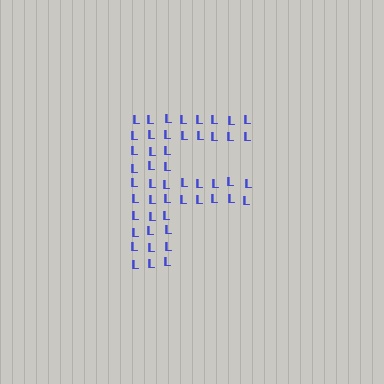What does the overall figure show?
The overall figure shows the letter F.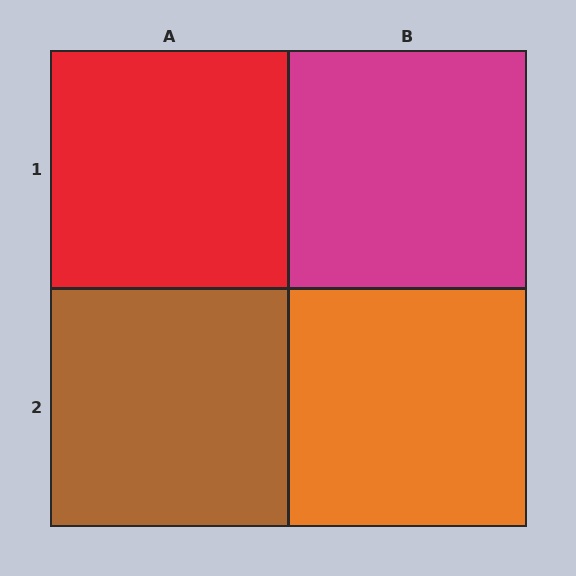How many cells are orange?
1 cell is orange.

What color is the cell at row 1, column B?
Magenta.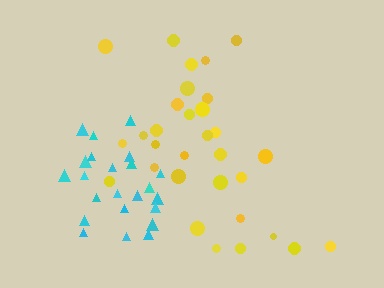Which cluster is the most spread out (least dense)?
Yellow.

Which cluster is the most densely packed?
Cyan.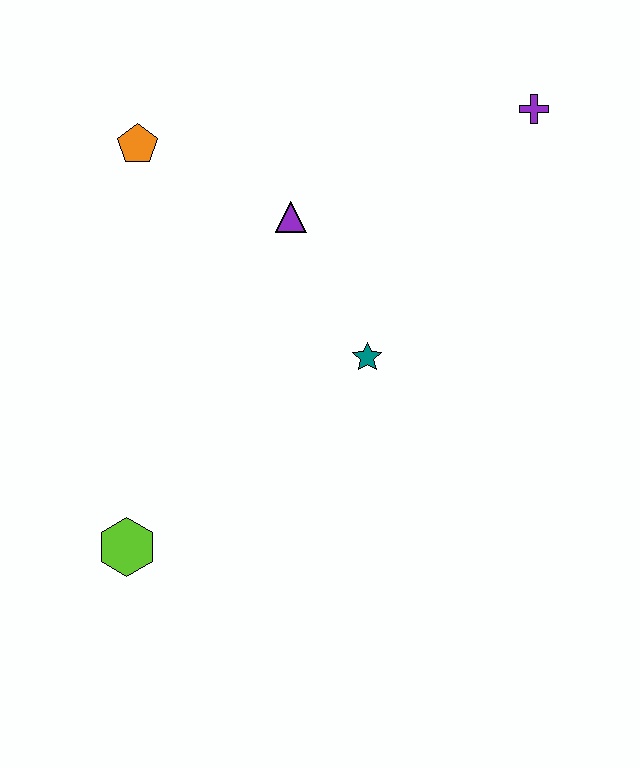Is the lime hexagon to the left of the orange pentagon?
Yes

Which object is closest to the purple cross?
The purple triangle is closest to the purple cross.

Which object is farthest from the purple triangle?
The lime hexagon is farthest from the purple triangle.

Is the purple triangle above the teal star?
Yes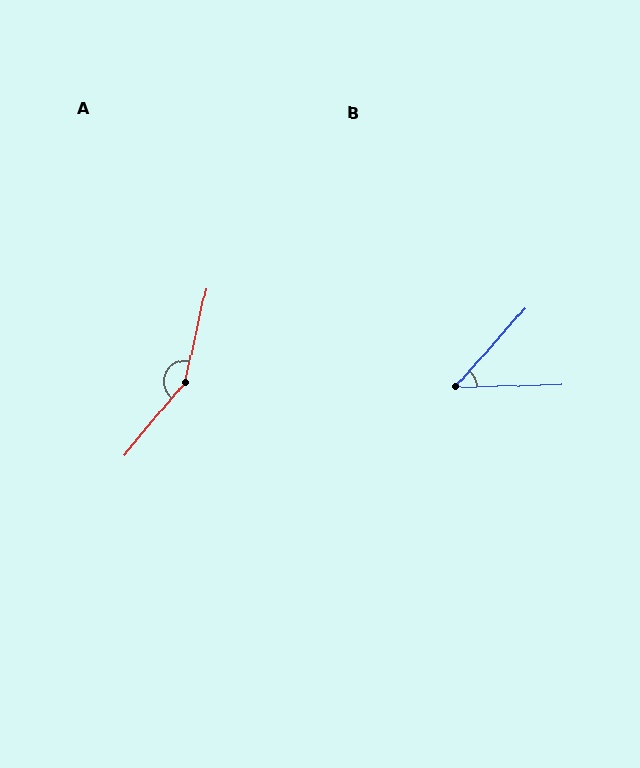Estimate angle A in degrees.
Approximately 152 degrees.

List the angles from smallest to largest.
B (47°), A (152°).